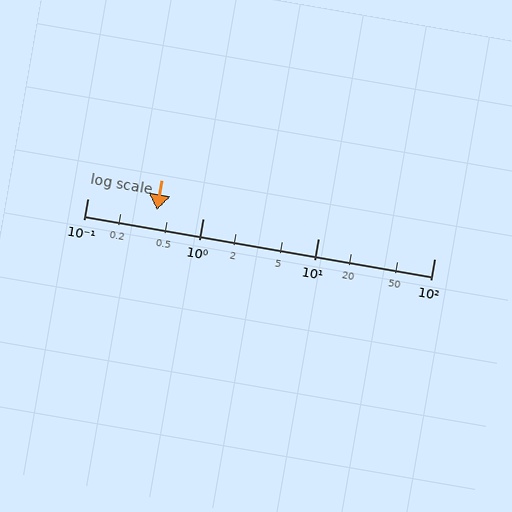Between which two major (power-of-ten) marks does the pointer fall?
The pointer is between 0.1 and 1.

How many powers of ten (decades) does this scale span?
The scale spans 3 decades, from 0.1 to 100.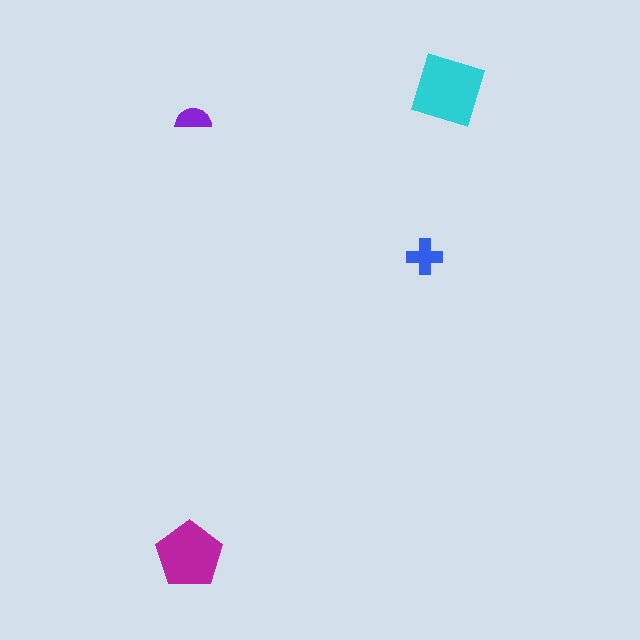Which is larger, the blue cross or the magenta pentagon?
The magenta pentagon.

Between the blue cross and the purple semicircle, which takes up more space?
The blue cross.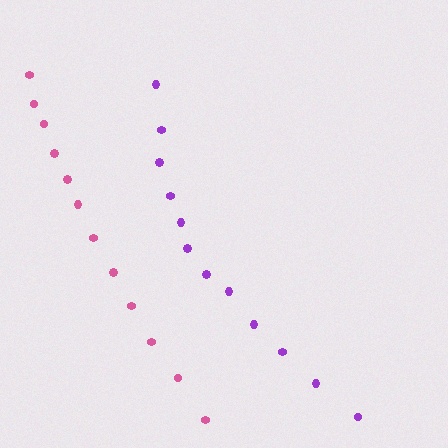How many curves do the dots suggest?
There are 2 distinct paths.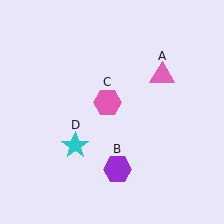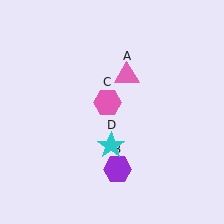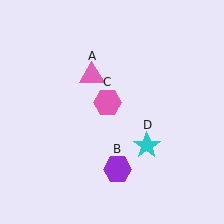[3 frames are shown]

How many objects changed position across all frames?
2 objects changed position: pink triangle (object A), cyan star (object D).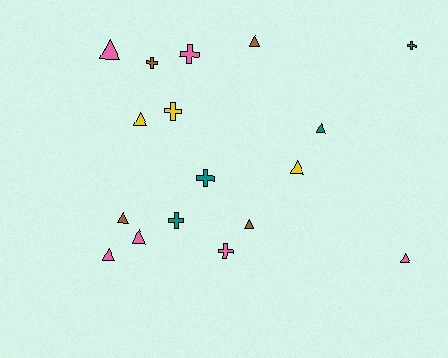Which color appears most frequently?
Pink, with 6 objects.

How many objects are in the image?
There are 17 objects.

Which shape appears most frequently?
Triangle, with 10 objects.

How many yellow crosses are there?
There is 1 yellow cross.